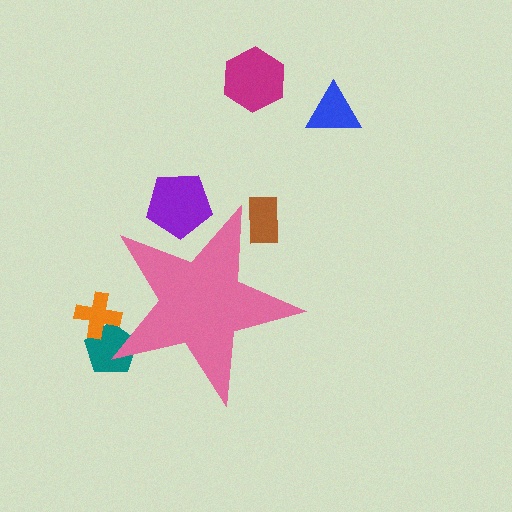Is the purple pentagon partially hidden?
Yes, the purple pentagon is partially hidden behind the pink star.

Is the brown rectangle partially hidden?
Yes, the brown rectangle is partially hidden behind the pink star.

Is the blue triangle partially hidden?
No, the blue triangle is fully visible.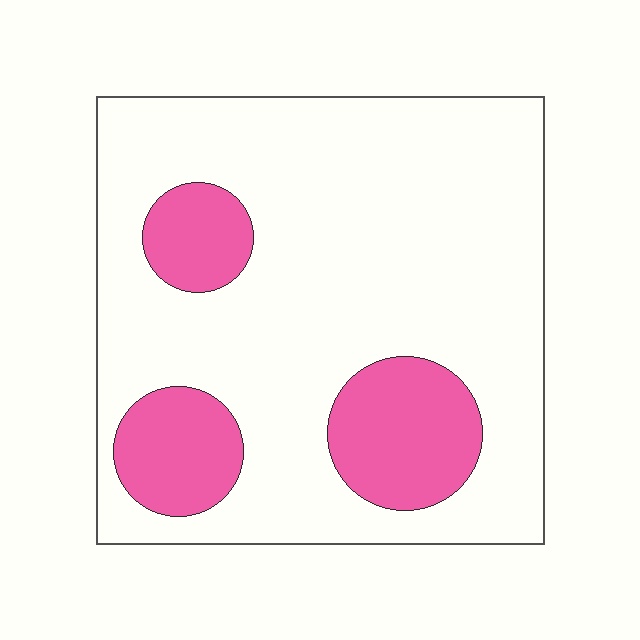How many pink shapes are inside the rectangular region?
3.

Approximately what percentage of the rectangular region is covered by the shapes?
Approximately 20%.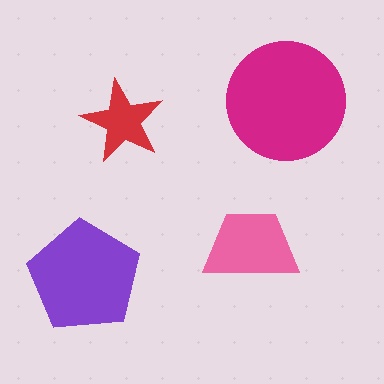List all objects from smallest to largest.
The red star, the pink trapezoid, the purple pentagon, the magenta circle.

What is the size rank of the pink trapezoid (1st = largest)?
3rd.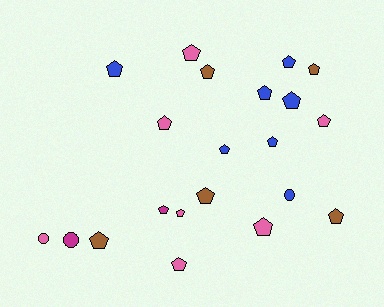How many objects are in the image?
There are 21 objects.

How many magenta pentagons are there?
There is 1 magenta pentagon.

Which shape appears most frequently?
Pentagon, with 18 objects.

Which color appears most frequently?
Blue, with 7 objects.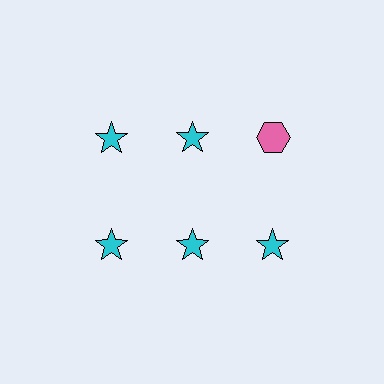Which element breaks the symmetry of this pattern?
The pink hexagon in the top row, center column breaks the symmetry. All other shapes are cyan stars.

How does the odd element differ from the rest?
It differs in both color (pink instead of cyan) and shape (hexagon instead of star).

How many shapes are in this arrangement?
There are 6 shapes arranged in a grid pattern.